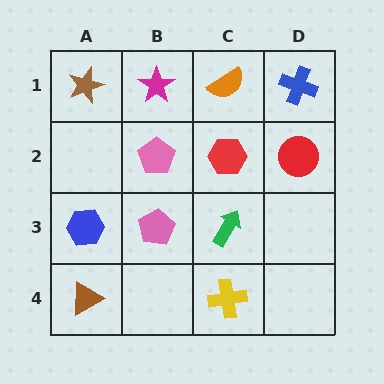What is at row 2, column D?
A red circle.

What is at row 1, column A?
A brown star.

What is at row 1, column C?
An orange semicircle.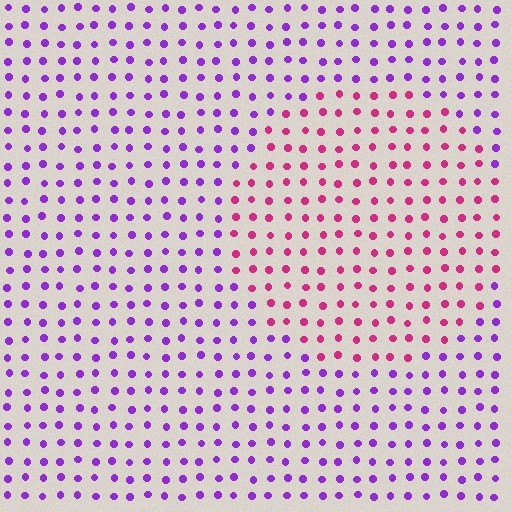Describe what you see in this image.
The image is filled with small purple elements in a uniform arrangement. A circle-shaped region is visible where the elements are tinted to a slightly different hue, forming a subtle color boundary.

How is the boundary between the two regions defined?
The boundary is defined purely by a slight shift in hue (about 51 degrees). Spacing, size, and orientation are identical on both sides.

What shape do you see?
I see a circle.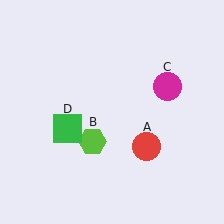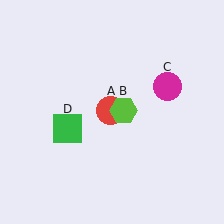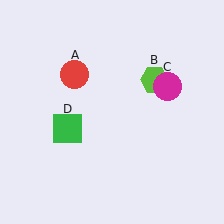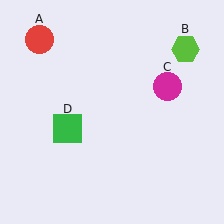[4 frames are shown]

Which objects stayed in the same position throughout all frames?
Magenta circle (object C) and green square (object D) remained stationary.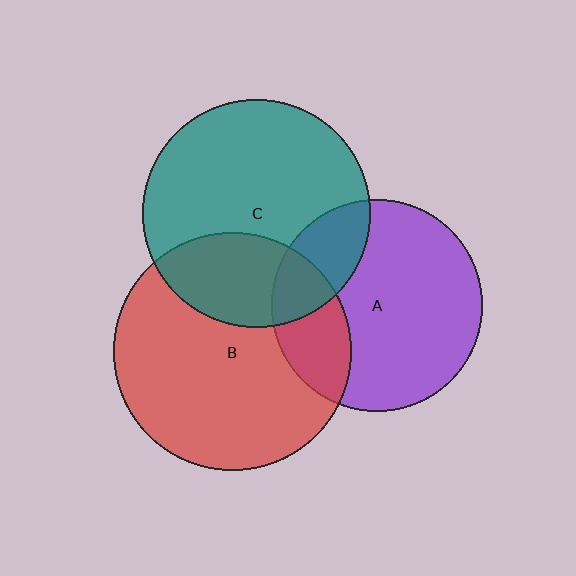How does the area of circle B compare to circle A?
Approximately 1.3 times.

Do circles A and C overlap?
Yes.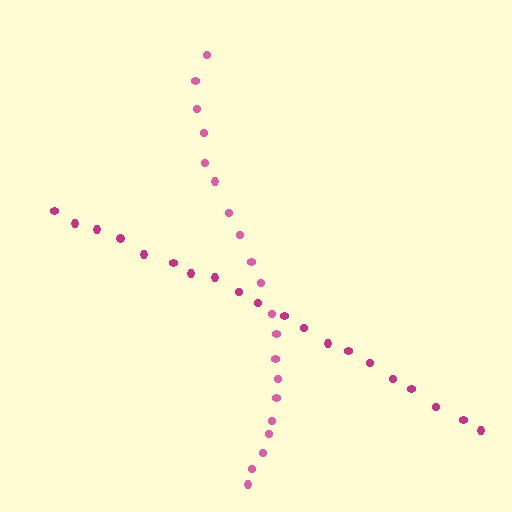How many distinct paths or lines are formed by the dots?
There are 2 distinct paths.